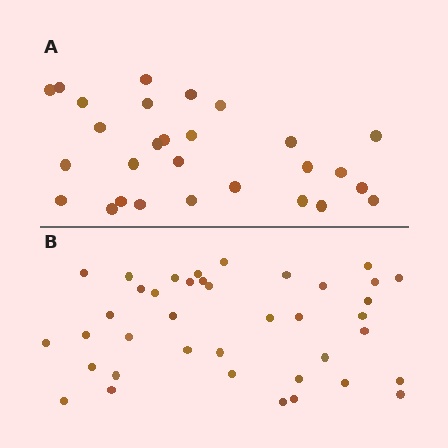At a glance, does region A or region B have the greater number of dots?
Region B (the bottom region) has more dots.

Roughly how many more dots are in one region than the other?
Region B has roughly 12 or so more dots than region A.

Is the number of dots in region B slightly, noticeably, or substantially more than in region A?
Region B has noticeably more, but not dramatically so. The ratio is roughly 1.4 to 1.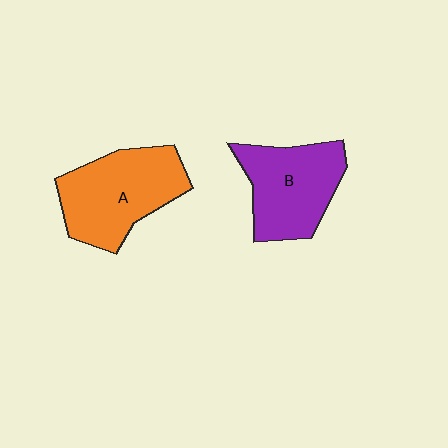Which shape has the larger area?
Shape A (orange).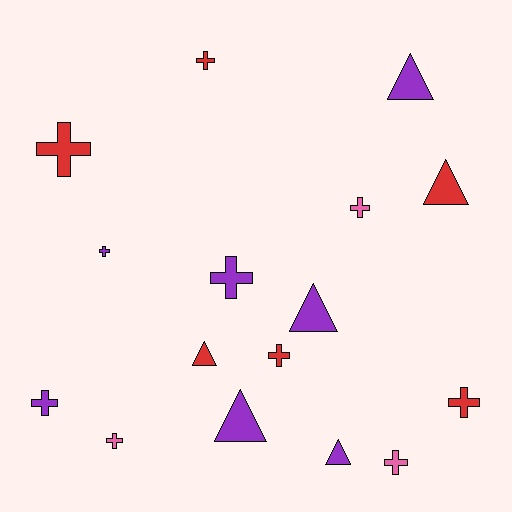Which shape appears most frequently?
Cross, with 10 objects.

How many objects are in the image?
There are 16 objects.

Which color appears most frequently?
Purple, with 7 objects.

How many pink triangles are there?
There are no pink triangles.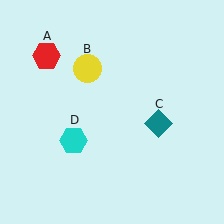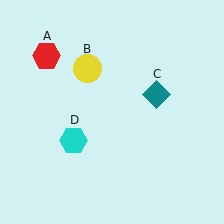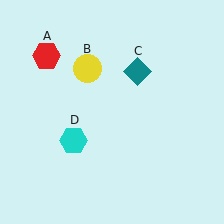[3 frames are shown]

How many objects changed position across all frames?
1 object changed position: teal diamond (object C).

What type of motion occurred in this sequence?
The teal diamond (object C) rotated counterclockwise around the center of the scene.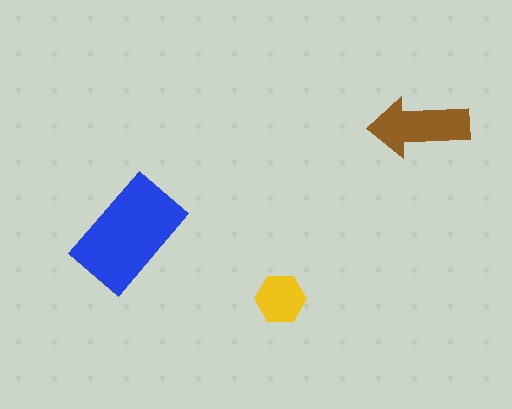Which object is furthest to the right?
The brown arrow is rightmost.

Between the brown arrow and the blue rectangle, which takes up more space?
The blue rectangle.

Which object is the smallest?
The yellow hexagon.